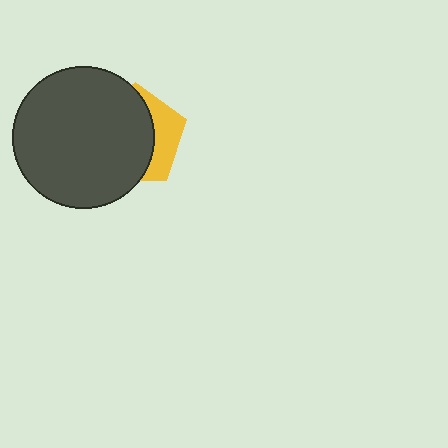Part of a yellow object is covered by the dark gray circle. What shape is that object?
It is a pentagon.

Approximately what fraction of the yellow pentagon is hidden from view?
Roughly 68% of the yellow pentagon is hidden behind the dark gray circle.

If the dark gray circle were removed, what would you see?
You would see the complete yellow pentagon.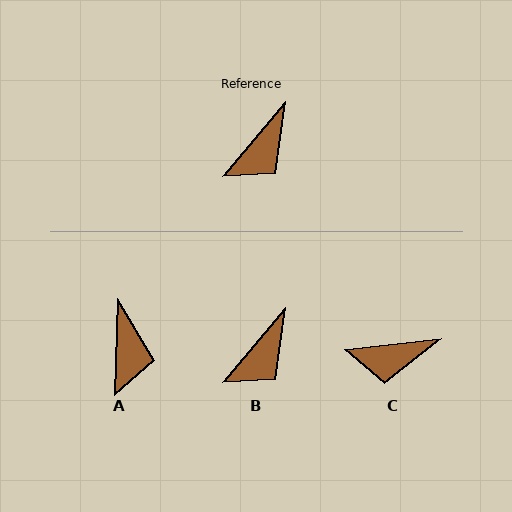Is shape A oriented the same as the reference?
No, it is off by about 38 degrees.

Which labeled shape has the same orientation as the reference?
B.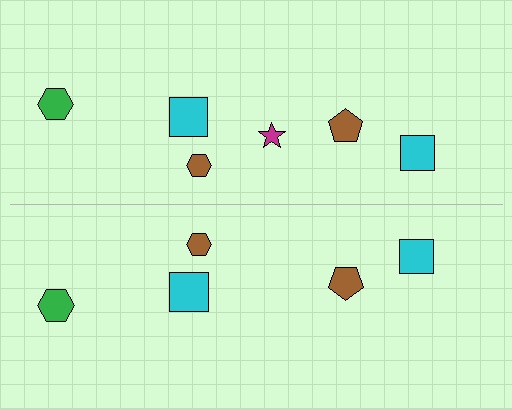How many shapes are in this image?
There are 11 shapes in this image.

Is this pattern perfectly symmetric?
No, the pattern is not perfectly symmetric. A magenta star is missing from the bottom side.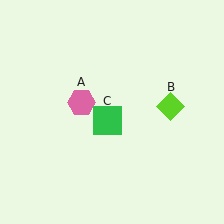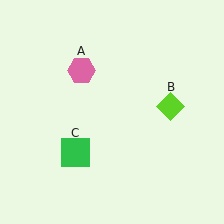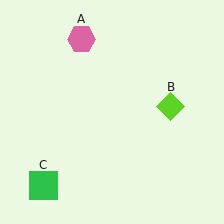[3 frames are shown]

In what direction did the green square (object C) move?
The green square (object C) moved down and to the left.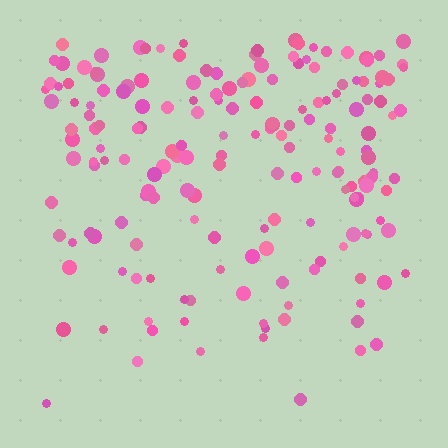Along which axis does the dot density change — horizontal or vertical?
Vertical.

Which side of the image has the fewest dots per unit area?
The bottom.